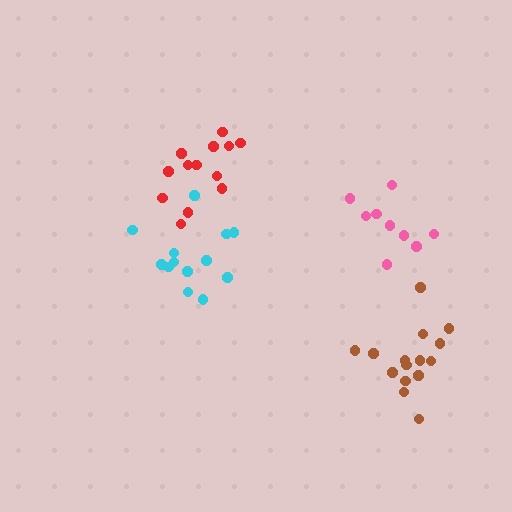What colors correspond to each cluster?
The clusters are colored: pink, brown, cyan, red.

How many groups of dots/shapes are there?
There are 4 groups.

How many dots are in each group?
Group 1: 9 dots, Group 2: 15 dots, Group 3: 13 dots, Group 4: 13 dots (50 total).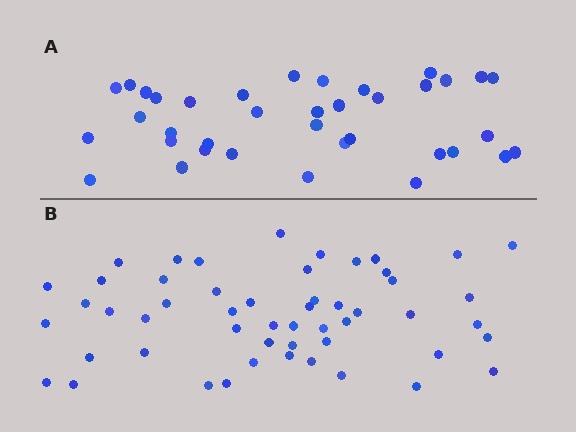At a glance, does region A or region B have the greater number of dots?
Region B (the bottom region) has more dots.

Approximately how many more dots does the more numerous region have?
Region B has approximately 15 more dots than region A.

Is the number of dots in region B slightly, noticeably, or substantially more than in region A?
Region B has noticeably more, but not dramatically so. The ratio is roughly 1.4 to 1.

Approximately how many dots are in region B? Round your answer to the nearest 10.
About 50 dots. (The exact count is 52, which rounds to 50.)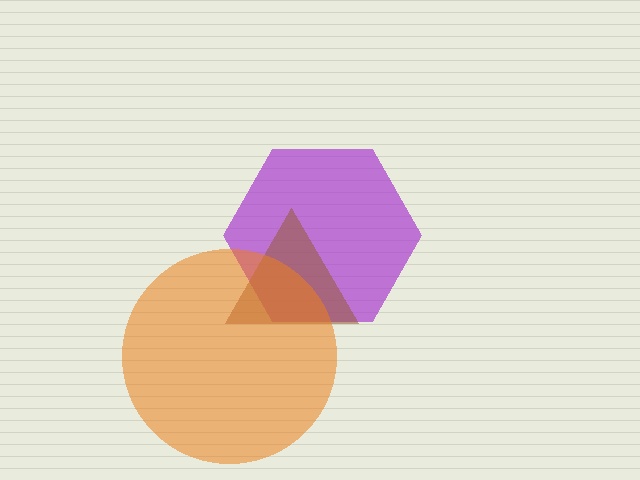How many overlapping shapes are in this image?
There are 3 overlapping shapes in the image.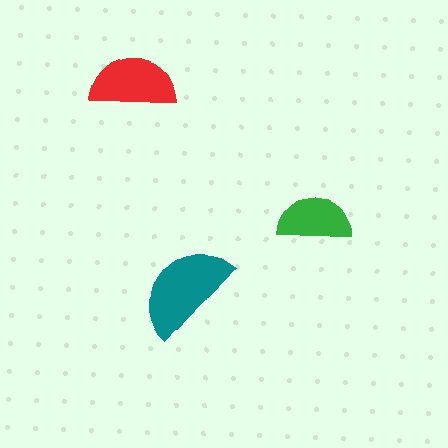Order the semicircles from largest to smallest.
the teal one, the red one, the green one.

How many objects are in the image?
There are 3 objects in the image.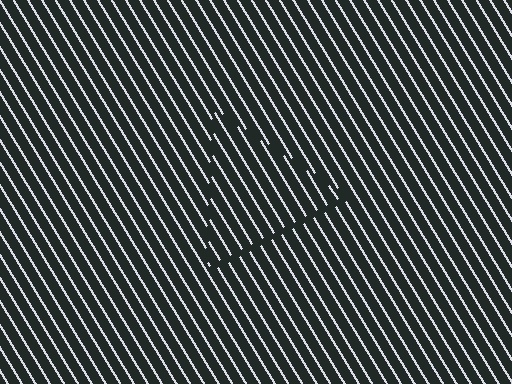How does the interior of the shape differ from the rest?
The interior of the shape contains the same grating, shifted by half a period — the contour is defined by the phase discontinuity where line-ends from the inner and outer gratings abut.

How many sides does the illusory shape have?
3 sides — the line-ends trace a triangle.